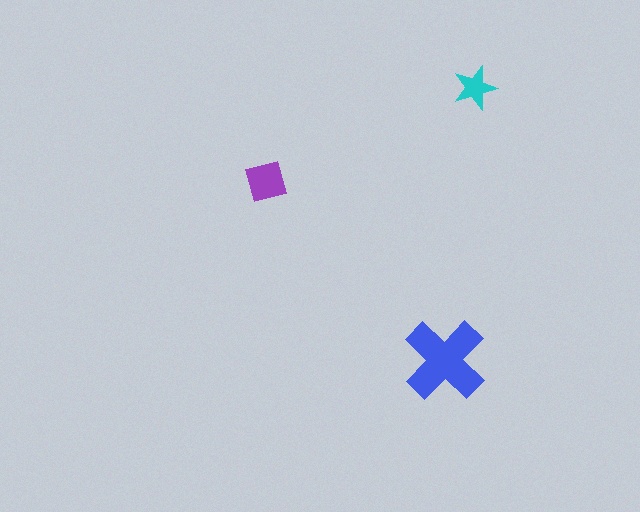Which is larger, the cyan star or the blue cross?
The blue cross.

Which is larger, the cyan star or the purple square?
The purple square.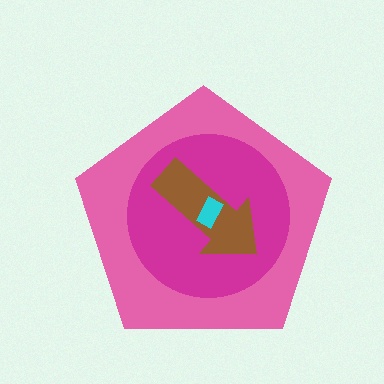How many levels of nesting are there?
4.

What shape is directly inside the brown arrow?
The cyan rectangle.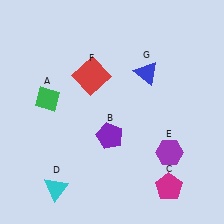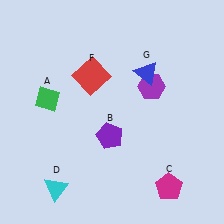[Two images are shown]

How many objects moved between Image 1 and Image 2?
1 object moved between the two images.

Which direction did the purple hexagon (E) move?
The purple hexagon (E) moved up.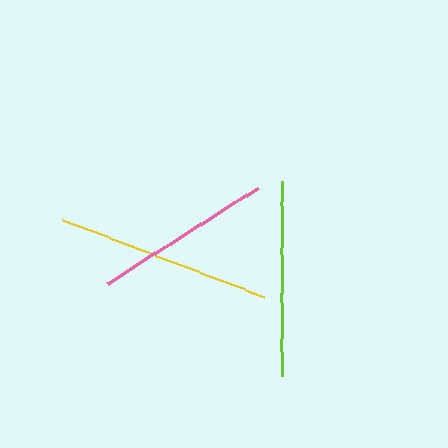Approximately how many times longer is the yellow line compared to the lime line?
The yellow line is approximately 1.1 times the length of the lime line.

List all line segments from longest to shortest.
From longest to shortest: yellow, lime, pink.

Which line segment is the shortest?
The pink line is the shortest at approximately 179 pixels.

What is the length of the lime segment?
The lime segment is approximately 194 pixels long.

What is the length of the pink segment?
The pink segment is approximately 179 pixels long.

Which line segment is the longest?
The yellow line is the longest at approximately 217 pixels.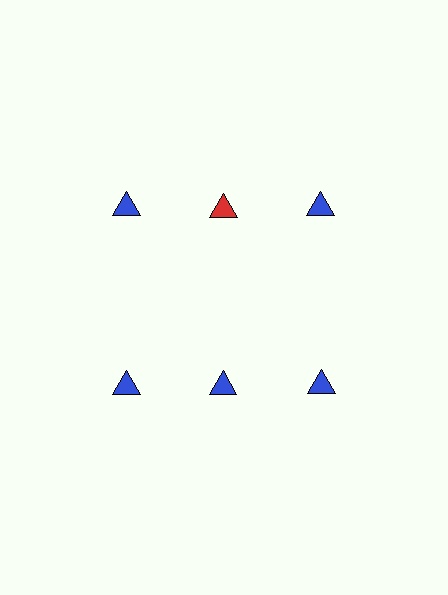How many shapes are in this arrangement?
There are 6 shapes arranged in a grid pattern.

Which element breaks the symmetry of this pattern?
The red triangle in the top row, second from left column breaks the symmetry. All other shapes are blue triangles.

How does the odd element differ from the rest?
It has a different color: red instead of blue.